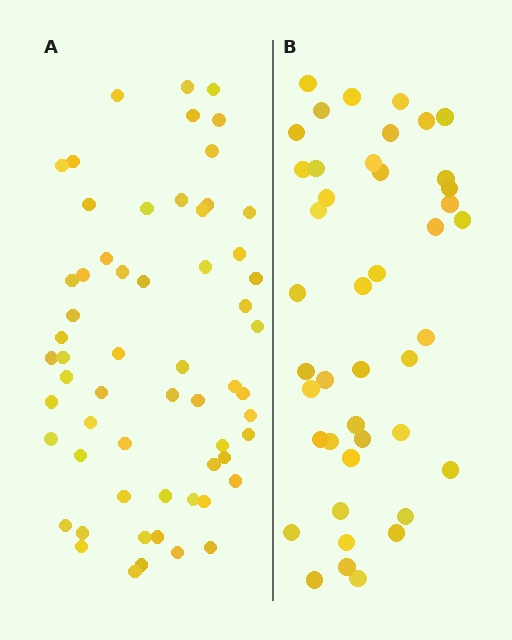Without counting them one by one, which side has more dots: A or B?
Region A (the left region) has more dots.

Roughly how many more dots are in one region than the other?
Region A has approximately 15 more dots than region B.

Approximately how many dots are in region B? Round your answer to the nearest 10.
About 40 dots. (The exact count is 43, which rounds to 40.)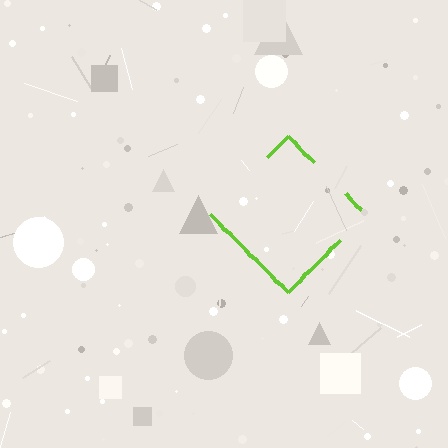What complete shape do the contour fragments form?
The contour fragments form a diamond.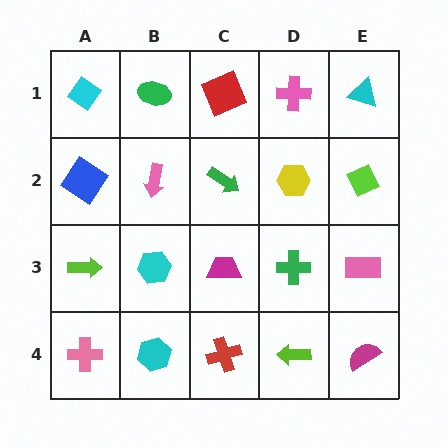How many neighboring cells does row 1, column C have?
3.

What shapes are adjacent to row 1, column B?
A pink arrow (row 2, column B), a cyan diamond (row 1, column A), a red square (row 1, column C).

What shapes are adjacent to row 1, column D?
A yellow hexagon (row 2, column D), a red square (row 1, column C), a cyan triangle (row 1, column E).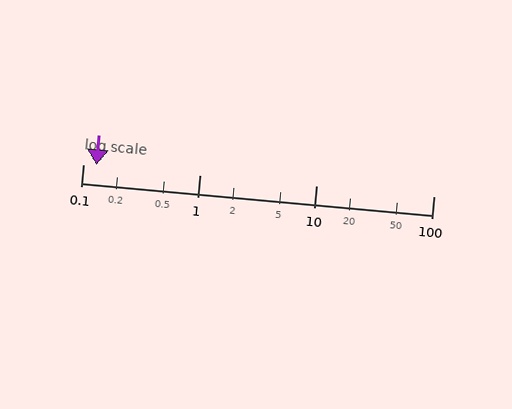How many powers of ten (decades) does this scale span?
The scale spans 3 decades, from 0.1 to 100.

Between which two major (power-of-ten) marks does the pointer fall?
The pointer is between 0.1 and 1.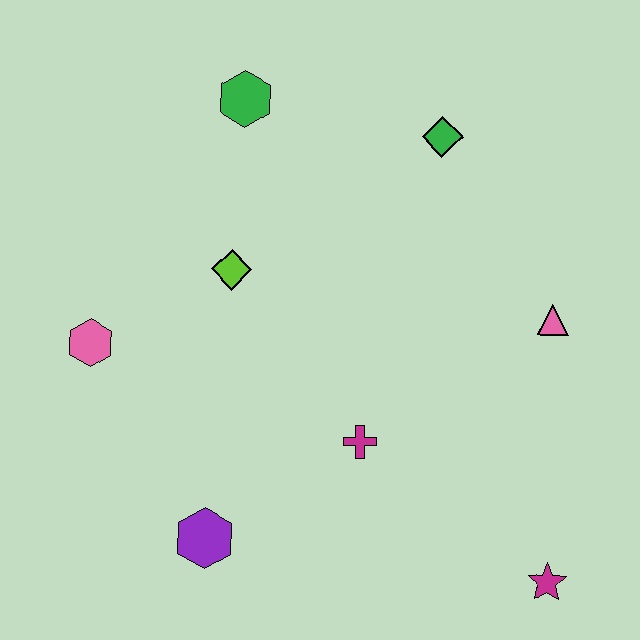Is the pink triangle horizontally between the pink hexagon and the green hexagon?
No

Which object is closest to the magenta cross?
The purple hexagon is closest to the magenta cross.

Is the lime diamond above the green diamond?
No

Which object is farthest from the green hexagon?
The magenta star is farthest from the green hexagon.